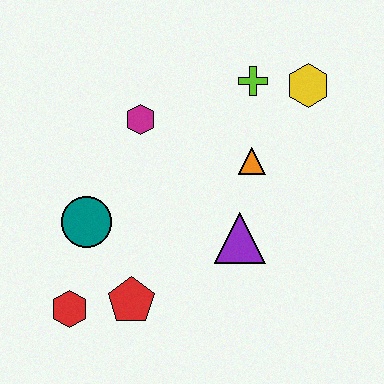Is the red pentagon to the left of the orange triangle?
Yes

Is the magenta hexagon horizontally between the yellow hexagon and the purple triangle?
No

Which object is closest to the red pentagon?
The red hexagon is closest to the red pentagon.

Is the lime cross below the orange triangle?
No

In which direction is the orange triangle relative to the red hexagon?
The orange triangle is to the right of the red hexagon.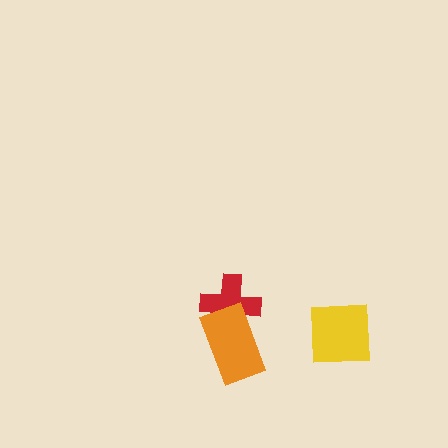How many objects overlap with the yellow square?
0 objects overlap with the yellow square.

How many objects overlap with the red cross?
1 object overlaps with the red cross.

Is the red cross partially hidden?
Yes, it is partially covered by another shape.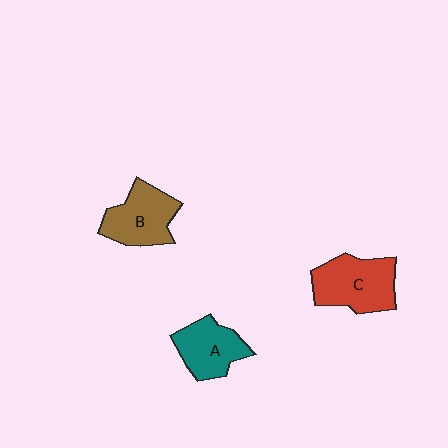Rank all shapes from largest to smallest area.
From largest to smallest: C (red), B (brown), A (teal).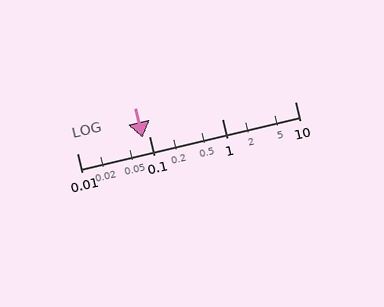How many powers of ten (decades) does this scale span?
The scale spans 3 decades, from 0.01 to 10.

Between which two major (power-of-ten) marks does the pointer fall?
The pointer is between 0.01 and 0.1.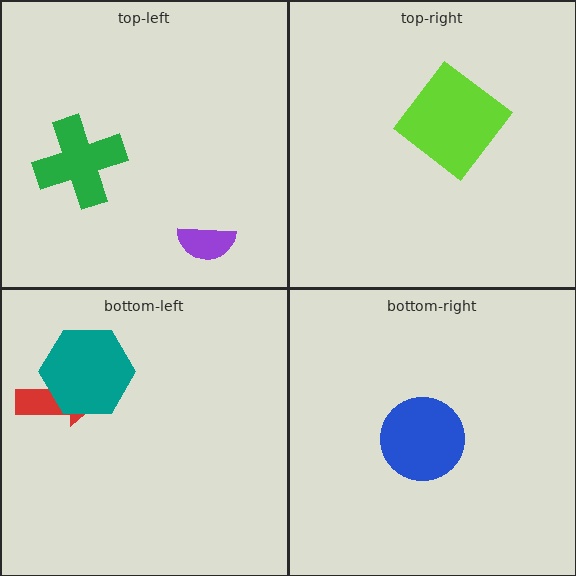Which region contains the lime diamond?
The top-right region.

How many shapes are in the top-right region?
1.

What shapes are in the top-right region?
The lime diamond.